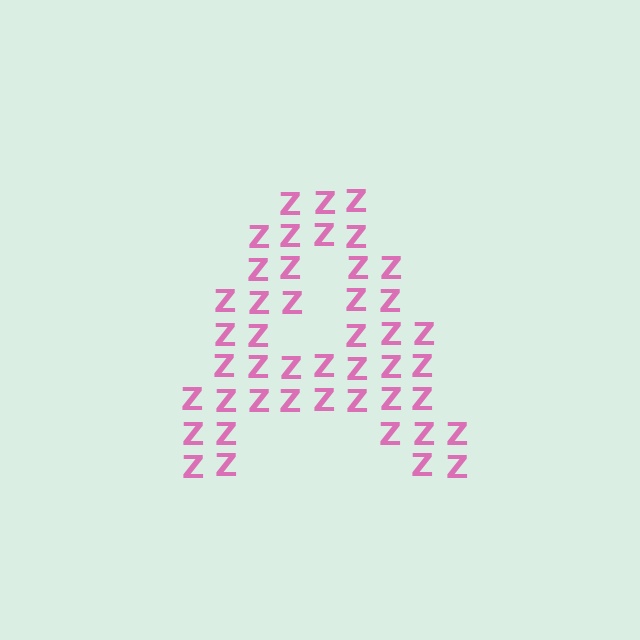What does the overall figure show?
The overall figure shows the letter A.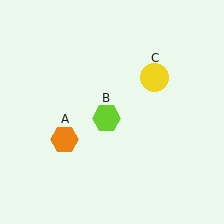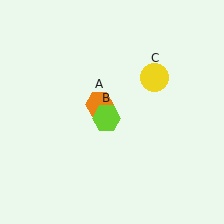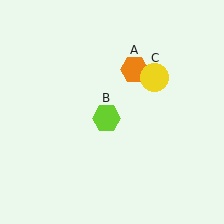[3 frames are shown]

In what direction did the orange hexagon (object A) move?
The orange hexagon (object A) moved up and to the right.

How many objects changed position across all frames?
1 object changed position: orange hexagon (object A).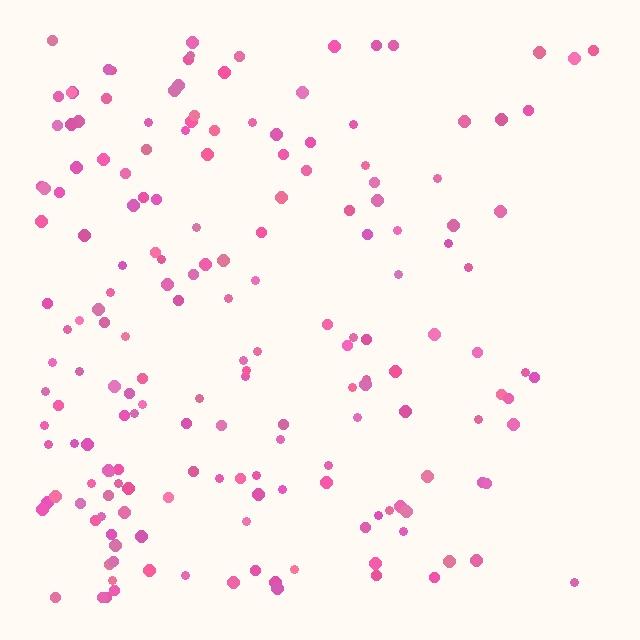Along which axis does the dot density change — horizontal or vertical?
Horizontal.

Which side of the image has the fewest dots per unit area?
The right.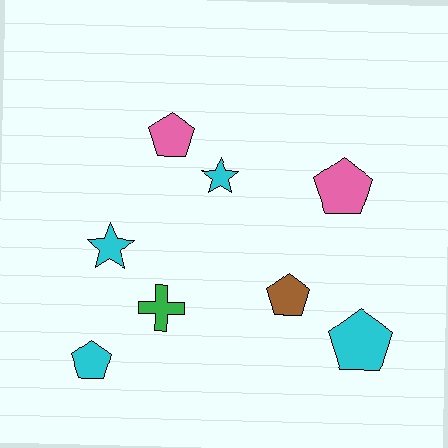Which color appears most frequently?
Cyan, with 4 objects.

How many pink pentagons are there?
There are 2 pink pentagons.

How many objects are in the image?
There are 8 objects.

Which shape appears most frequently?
Pentagon, with 5 objects.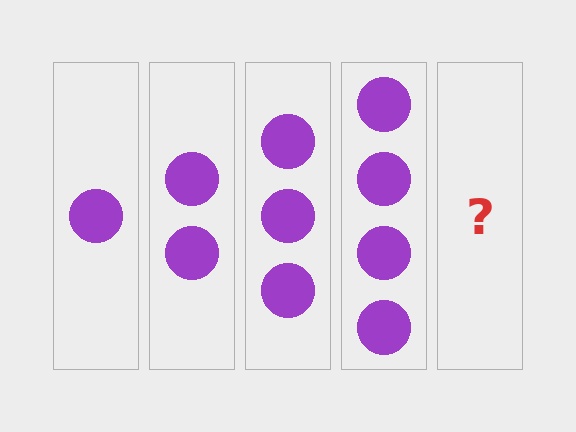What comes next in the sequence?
The next element should be 5 circles.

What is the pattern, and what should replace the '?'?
The pattern is that each step adds one more circle. The '?' should be 5 circles.